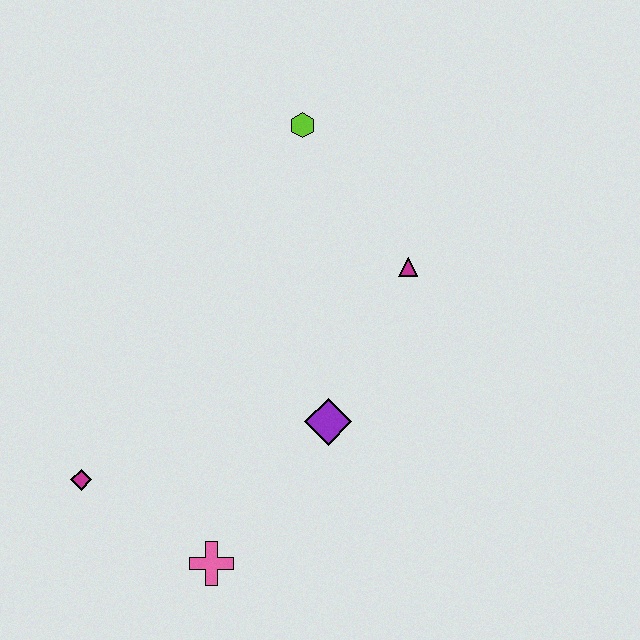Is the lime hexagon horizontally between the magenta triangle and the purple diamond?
No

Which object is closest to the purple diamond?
The magenta triangle is closest to the purple diamond.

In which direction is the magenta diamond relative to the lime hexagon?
The magenta diamond is below the lime hexagon.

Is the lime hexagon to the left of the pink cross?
No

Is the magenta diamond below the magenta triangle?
Yes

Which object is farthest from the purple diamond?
The lime hexagon is farthest from the purple diamond.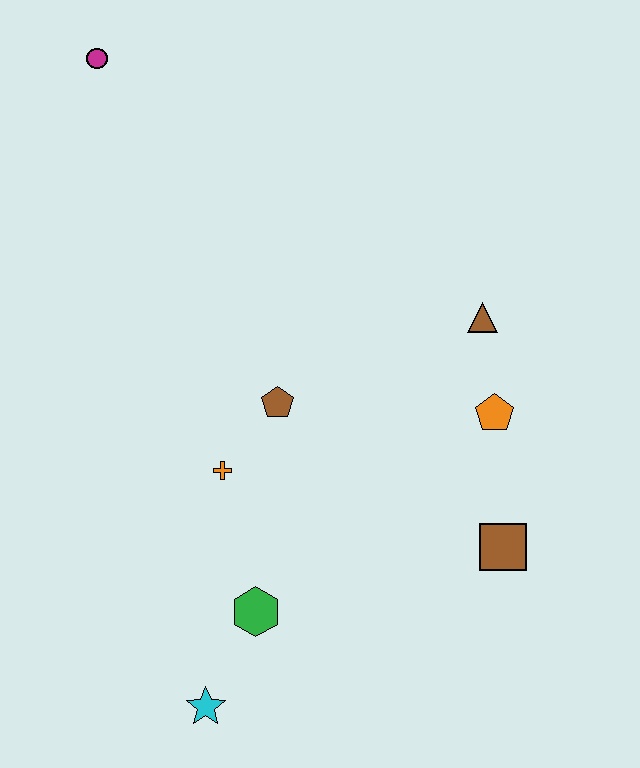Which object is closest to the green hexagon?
The cyan star is closest to the green hexagon.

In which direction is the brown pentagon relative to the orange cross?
The brown pentagon is above the orange cross.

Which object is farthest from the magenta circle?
The cyan star is farthest from the magenta circle.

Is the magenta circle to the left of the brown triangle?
Yes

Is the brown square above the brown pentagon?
No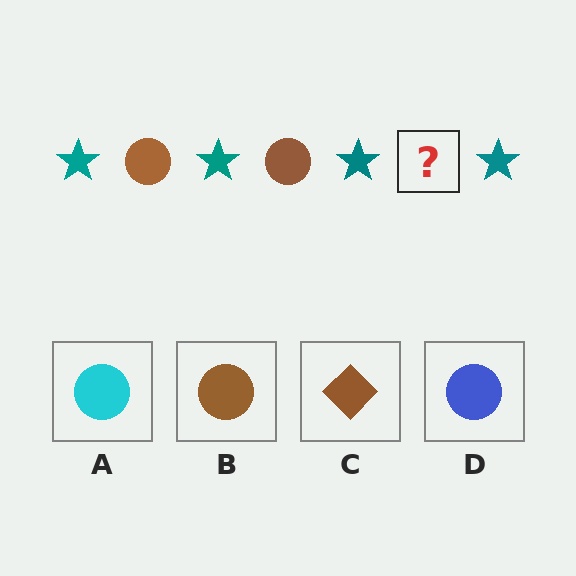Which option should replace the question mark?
Option B.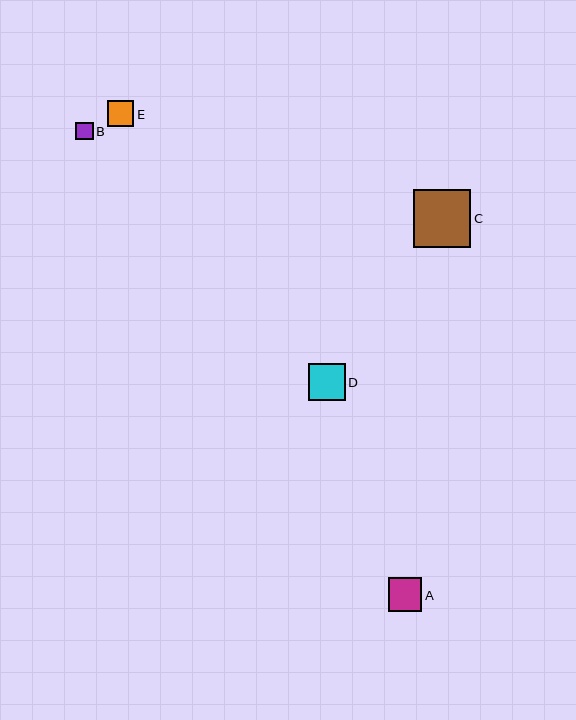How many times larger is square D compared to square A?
Square D is approximately 1.1 times the size of square A.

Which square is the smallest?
Square B is the smallest with a size of approximately 18 pixels.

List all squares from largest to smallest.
From largest to smallest: C, D, A, E, B.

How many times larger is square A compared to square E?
Square A is approximately 1.3 times the size of square E.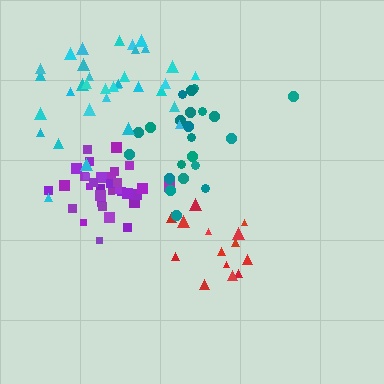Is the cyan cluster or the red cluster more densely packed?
Red.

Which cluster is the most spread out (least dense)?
Cyan.